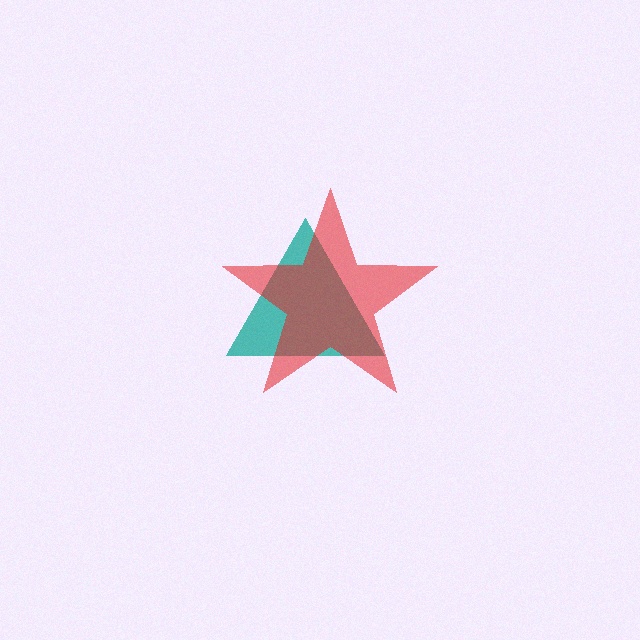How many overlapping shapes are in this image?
There are 2 overlapping shapes in the image.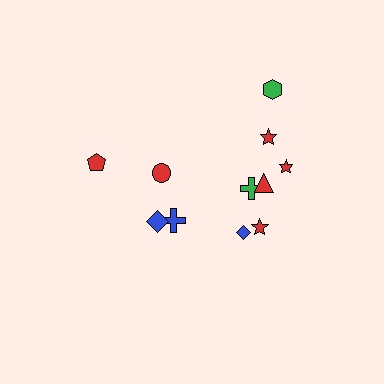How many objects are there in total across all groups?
There are 11 objects.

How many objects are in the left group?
There are 4 objects.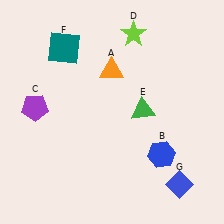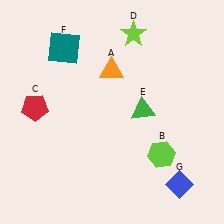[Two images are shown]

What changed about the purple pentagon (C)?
In Image 1, C is purple. In Image 2, it changed to red.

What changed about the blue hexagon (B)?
In Image 1, B is blue. In Image 2, it changed to lime.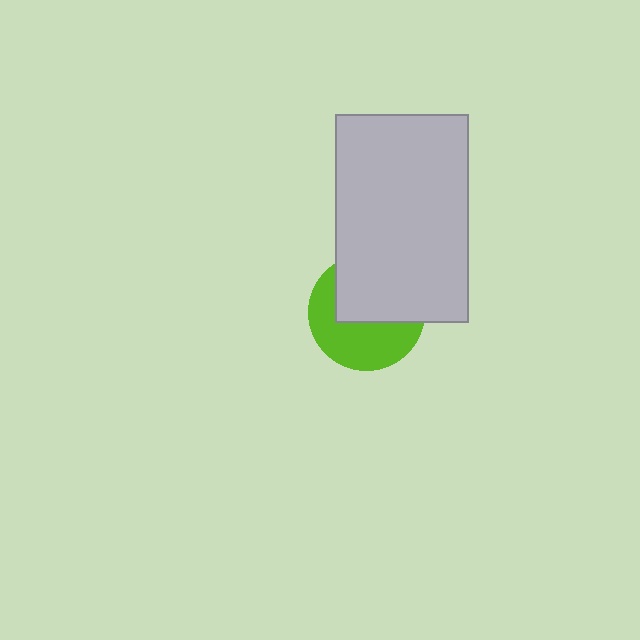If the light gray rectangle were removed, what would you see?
You would see the complete lime circle.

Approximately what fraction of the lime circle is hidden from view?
Roughly 50% of the lime circle is hidden behind the light gray rectangle.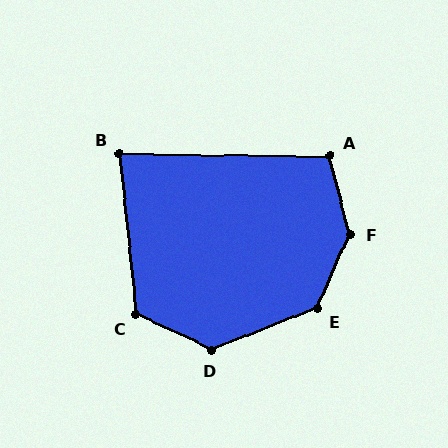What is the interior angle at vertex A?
Approximately 105 degrees (obtuse).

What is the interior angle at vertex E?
Approximately 134 degrees (obtuse).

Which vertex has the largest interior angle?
F, at approximately 143 degrees.